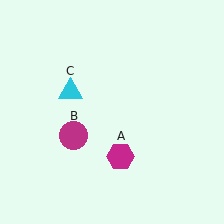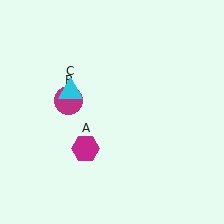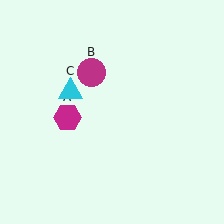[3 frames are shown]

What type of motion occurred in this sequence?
The magenta hexagon (object A), magenta circle (object B) rotated clockwise around the center of the scene.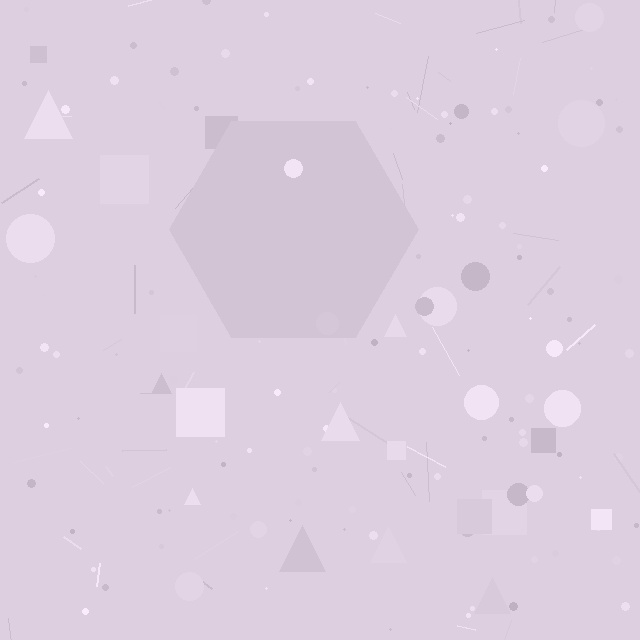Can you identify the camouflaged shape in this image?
The camouflaged shape is a hexagon.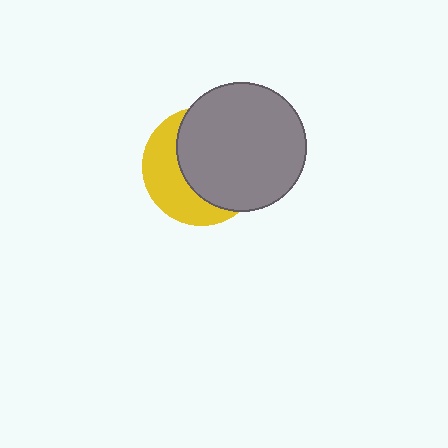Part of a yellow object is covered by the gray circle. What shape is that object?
It is a circle.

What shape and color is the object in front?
The object in front is a gray circle.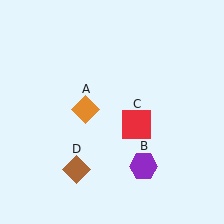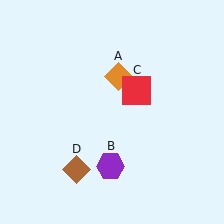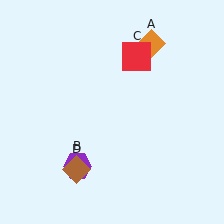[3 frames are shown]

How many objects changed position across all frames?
3 objects changed position: orange diamond (object A), purple hexagon (object B), red square (object C).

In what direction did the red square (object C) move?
The red square (object C) moved up.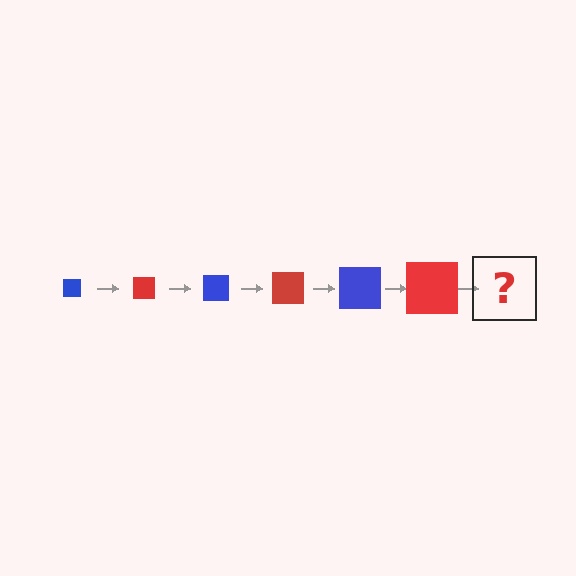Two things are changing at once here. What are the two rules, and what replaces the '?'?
The two rules are that the square grows larger each step and the color cycles through blue and red. The '?' should be a blue square, larger than the previous one.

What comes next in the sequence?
The next element should be a blue square, larger than the previous one.